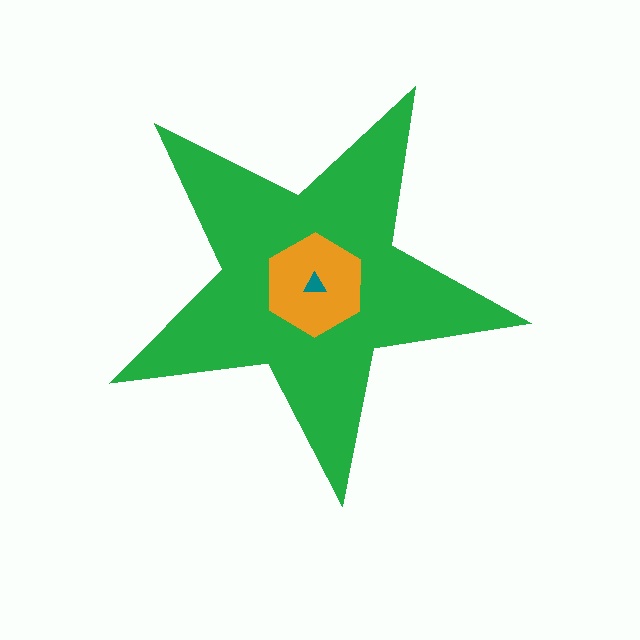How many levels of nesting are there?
3.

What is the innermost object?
The teal triangle.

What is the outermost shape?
The green star.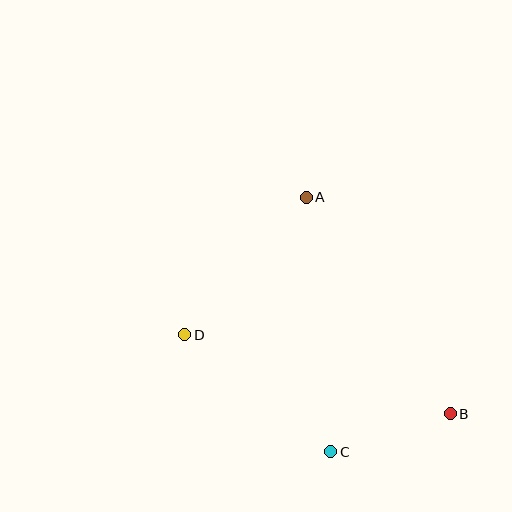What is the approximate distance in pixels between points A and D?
The distance between A and D is approximately 183 pixels.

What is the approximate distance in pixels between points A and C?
The distance between A and C is approximately 256 pixels.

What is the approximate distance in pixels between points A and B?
The distance between A and B is approximately 260 pixels.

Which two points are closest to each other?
Points B and C are closest to each other.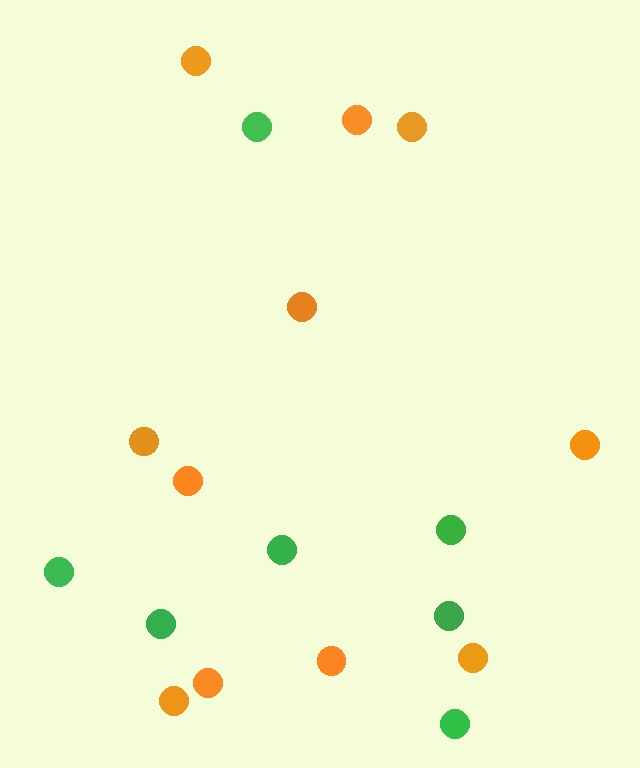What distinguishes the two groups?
There are 2 groups: one group of orange circles (11) and one group of green circles (7).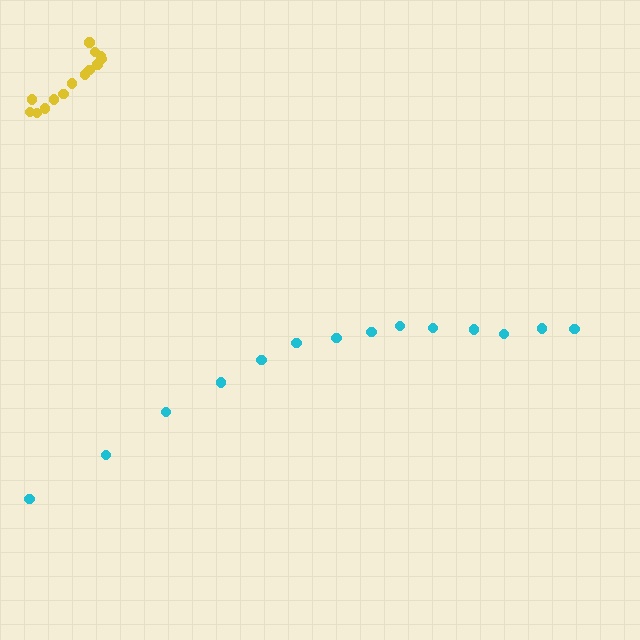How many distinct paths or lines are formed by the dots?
There are 2 distinct paths.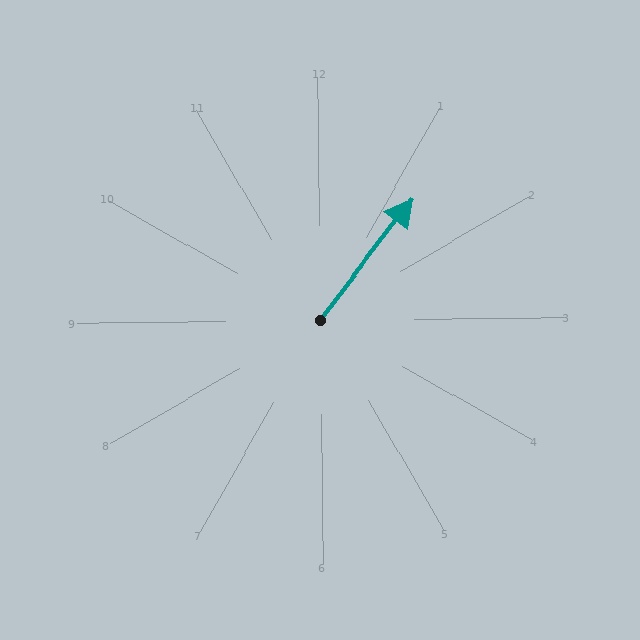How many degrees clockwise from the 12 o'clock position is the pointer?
Approximately 38 degrees.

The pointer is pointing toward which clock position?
Roughly 1 o'clock.